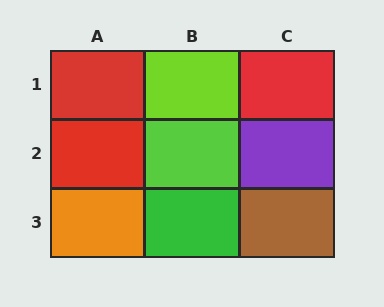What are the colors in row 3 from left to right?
Orange, green, brown.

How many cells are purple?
1 cell is purple.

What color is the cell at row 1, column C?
Red.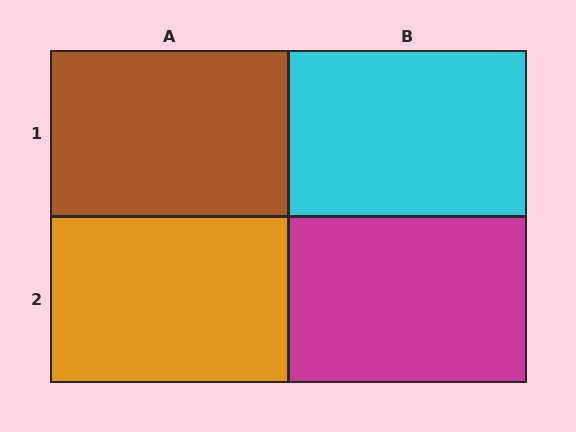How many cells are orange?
1 cell is orange.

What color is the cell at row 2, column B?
Magenta.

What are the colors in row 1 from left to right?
Brown, cyan.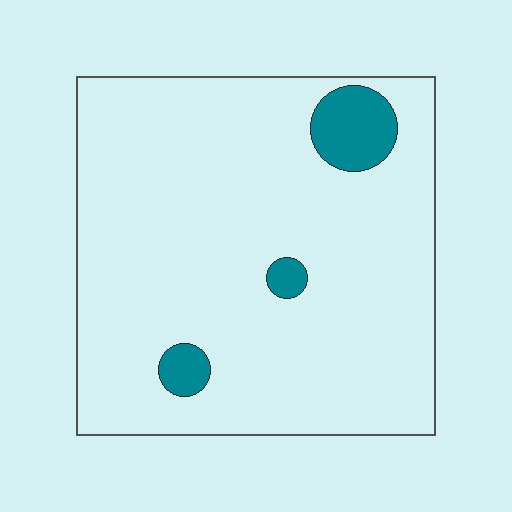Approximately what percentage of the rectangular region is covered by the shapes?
Approximately 5%.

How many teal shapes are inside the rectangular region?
3.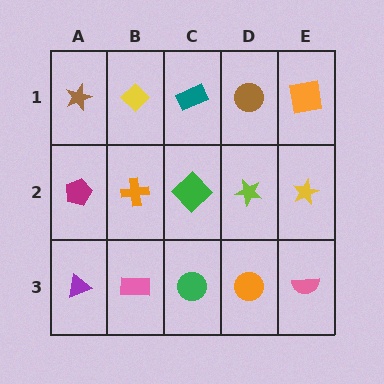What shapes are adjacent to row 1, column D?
A lime star (row 2, column D), a teal rectangle (row 1, column C), an orange square (row 1, column E).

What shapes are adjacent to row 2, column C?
A teal rectangle (row 1, column C), a green circle (row 3, column C), an orange cross (row 2, column B), a lime star (row 2, column D).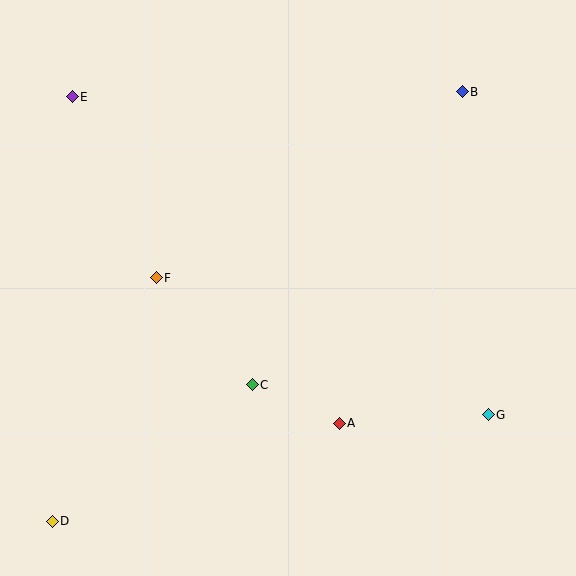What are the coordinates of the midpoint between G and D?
The midpoint between G and D is at (270, 468).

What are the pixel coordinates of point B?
Point B is at (462, 92).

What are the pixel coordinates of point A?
Point A is at (339, 423).